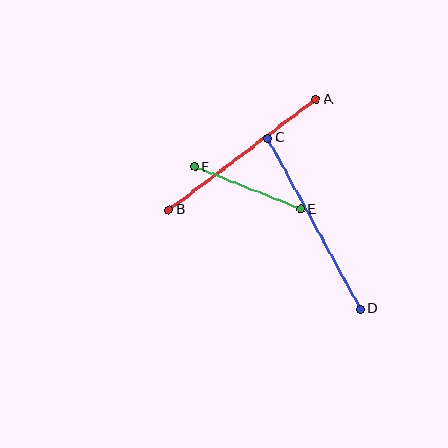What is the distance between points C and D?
The distance is approximately 195 pixels.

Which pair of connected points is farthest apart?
Points C and D are farthest apart.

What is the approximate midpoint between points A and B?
The midpoint is at approximately (243, 155) pixels.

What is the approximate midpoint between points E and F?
The midpoint is at approximately (248, 188) pixels.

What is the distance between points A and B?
The distance is approximately 184 pixels.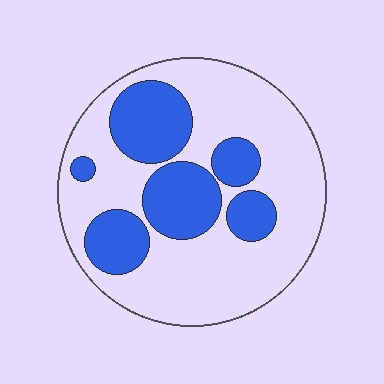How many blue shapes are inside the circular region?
6.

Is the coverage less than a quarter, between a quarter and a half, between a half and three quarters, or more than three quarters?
Between a quarter and a half.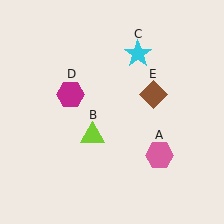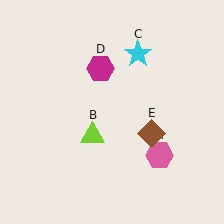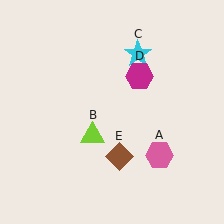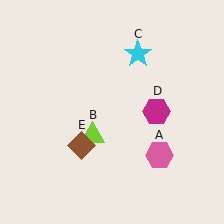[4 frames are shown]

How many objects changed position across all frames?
2 objects changed position: magenta hexagon (object D), brown diamond (object E).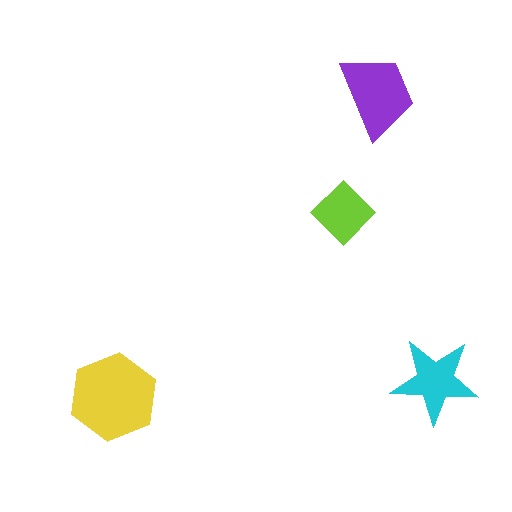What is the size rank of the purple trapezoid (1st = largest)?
2nd.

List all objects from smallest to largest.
The lime diamond, the cyan star, the purple trapezoid, the yellow hexagon.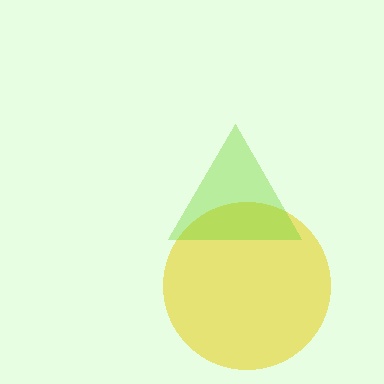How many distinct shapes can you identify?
There are 2 distinct shapes: a yellow circle, a lime triangle.